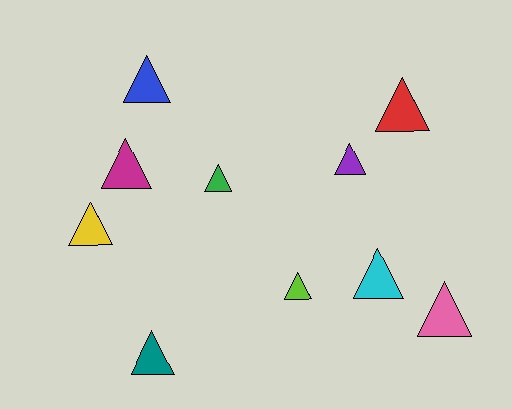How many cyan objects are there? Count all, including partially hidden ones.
There is 1 cyan object.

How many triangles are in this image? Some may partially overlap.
There are 10 triangles.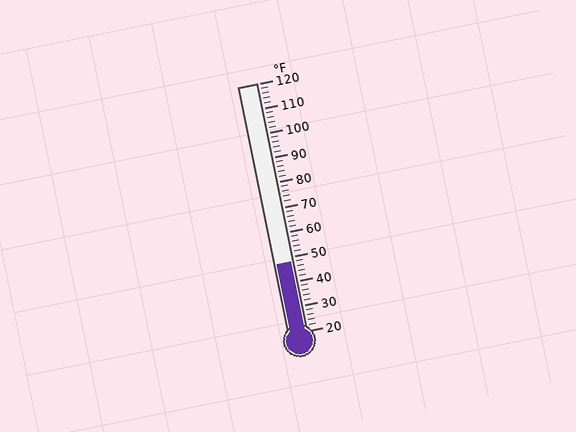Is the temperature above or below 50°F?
The temperature is below 50°F.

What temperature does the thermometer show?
The thermometer shows approximately 48°F.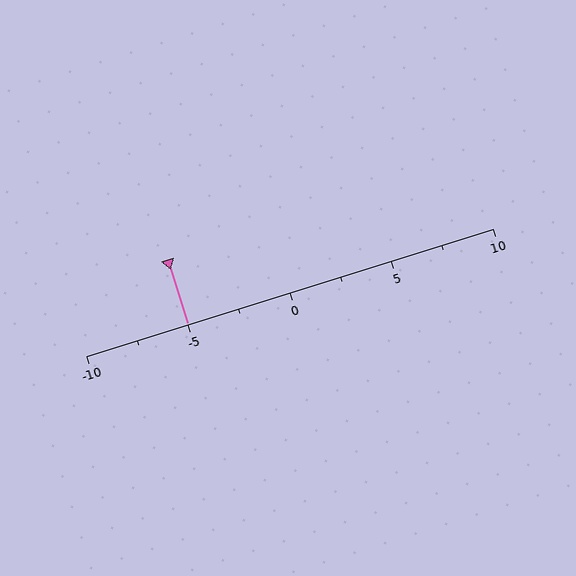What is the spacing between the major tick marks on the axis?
The major ticks are spaced 5 apart.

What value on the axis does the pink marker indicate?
The marker indicates approximately -5.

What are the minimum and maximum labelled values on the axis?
The axis runs from -10 to 10.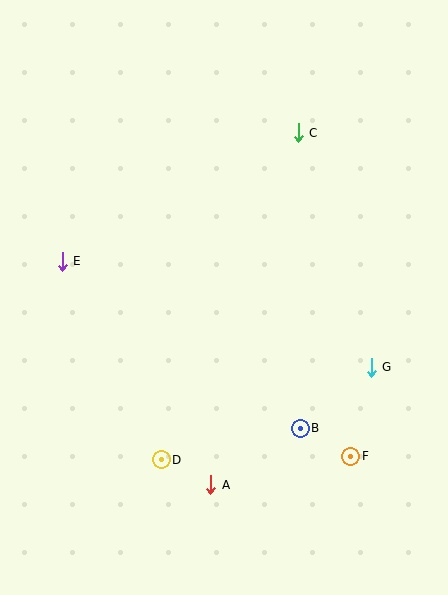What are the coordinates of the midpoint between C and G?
The midpoint between C and G is at (335, 250).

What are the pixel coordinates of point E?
Point E is at (62, 261).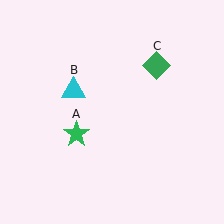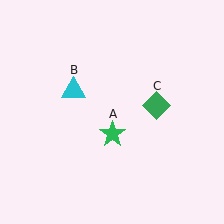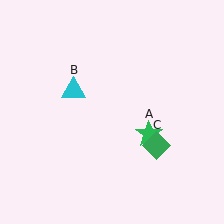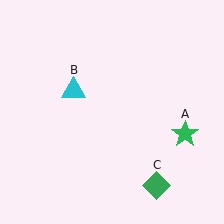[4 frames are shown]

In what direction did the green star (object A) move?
The green star (object A) moved right.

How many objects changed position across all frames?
2 objects changed position: green star (object A), green diamond (object C).